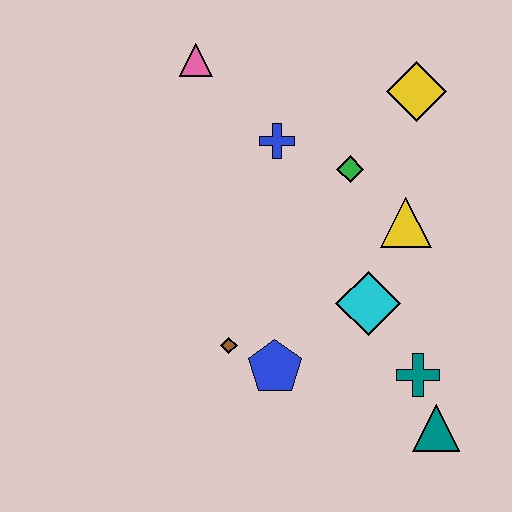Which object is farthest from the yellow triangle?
The pink triangle is farthest from the yellow triangle.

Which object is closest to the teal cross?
The teal triangle is closest to the teal cross.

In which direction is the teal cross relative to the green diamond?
The teal cross is below the green diamond.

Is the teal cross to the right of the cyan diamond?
Yes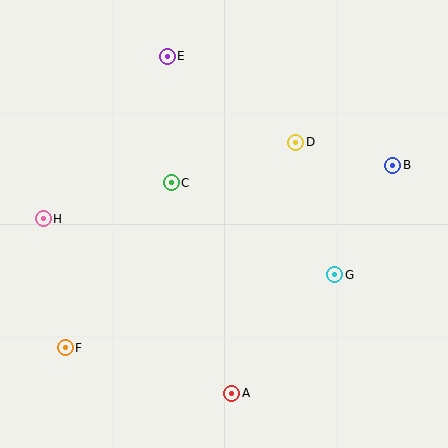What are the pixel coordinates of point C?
Point C is at (171, 183).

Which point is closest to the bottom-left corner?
Point F is closest to the bottom-left corner.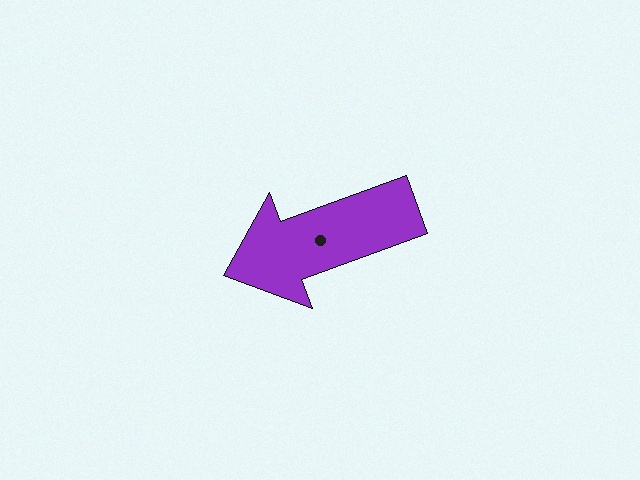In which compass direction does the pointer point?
West.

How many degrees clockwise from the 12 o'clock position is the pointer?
Approximately 250 degrees.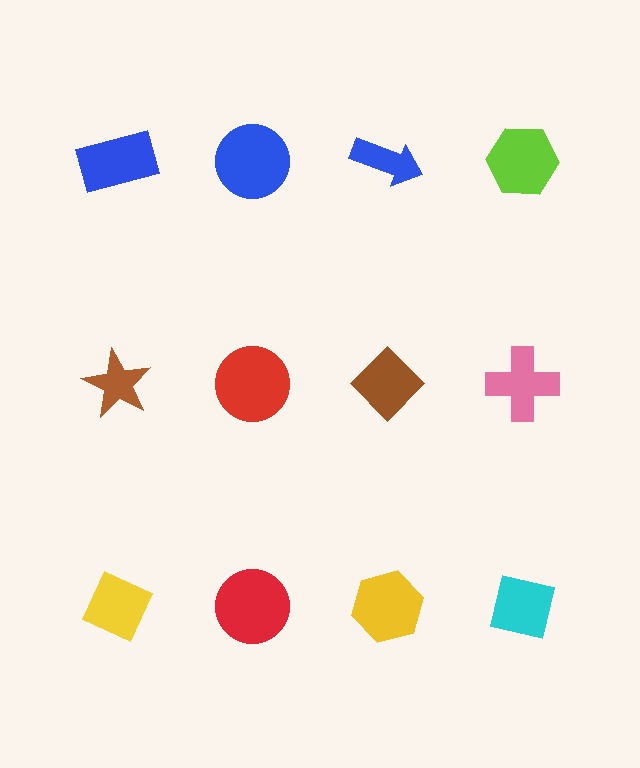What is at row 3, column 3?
A yellow hexagon.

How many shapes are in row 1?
4 shapes.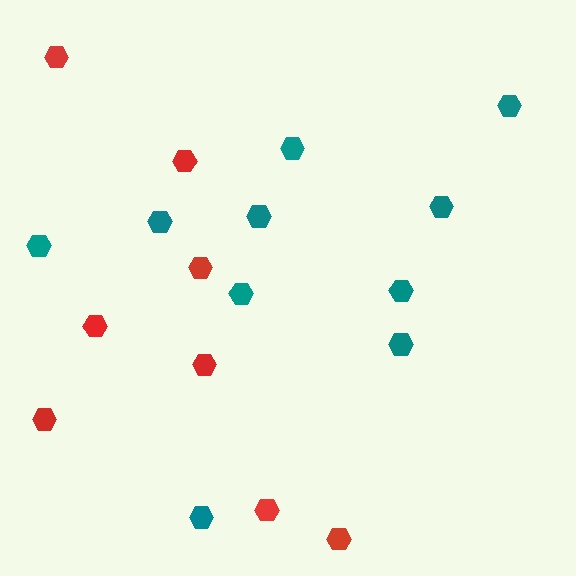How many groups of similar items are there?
There are 2 groups: one group of teal hexagons (10) and one group of red hexagons (8).